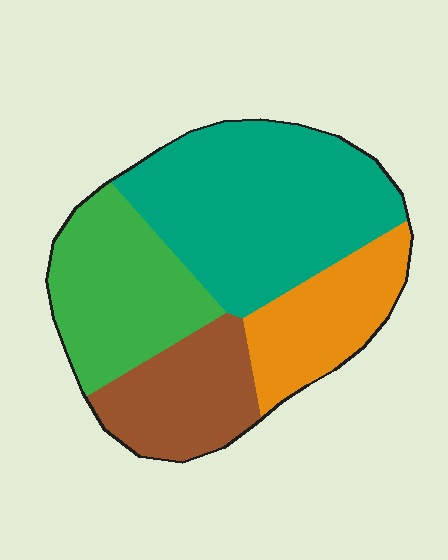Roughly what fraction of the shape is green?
Green takes up less than a quarter of the shape.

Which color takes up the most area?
Teal, at roughly 40%.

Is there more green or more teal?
Teal.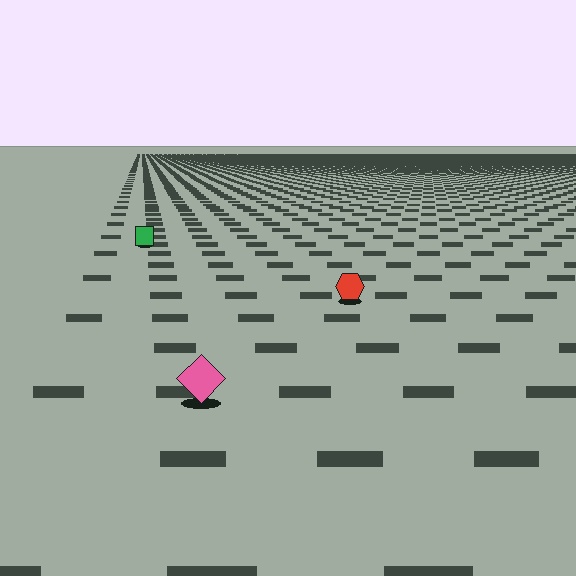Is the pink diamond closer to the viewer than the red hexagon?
Yes. The pink diamond is closer — you can tell from the texture gradient: the ground texture is coarser near it.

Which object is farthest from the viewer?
The green square is farthest from the viewer. It appears smaller and the ground texture around it is denser.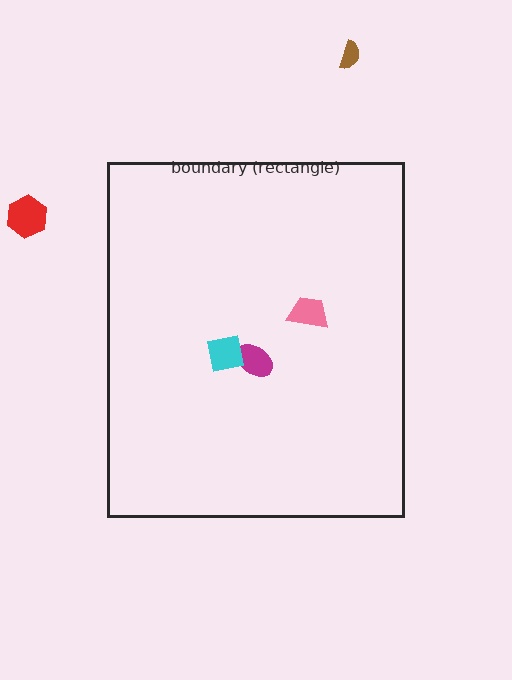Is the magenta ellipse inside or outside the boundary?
Inside.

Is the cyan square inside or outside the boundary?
Inside.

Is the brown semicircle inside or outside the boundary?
Outside.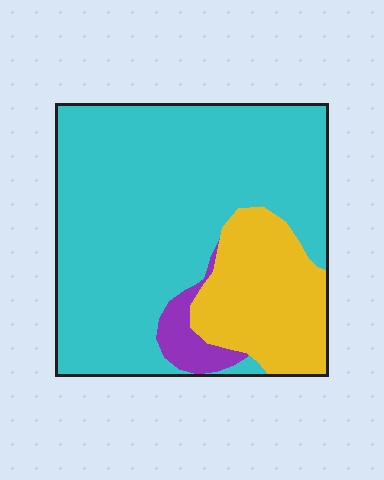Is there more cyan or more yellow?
Cyan.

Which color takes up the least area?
Purple, at roughly 5%.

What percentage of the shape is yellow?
Yellow takes up about one quarter (1/4) of the shape.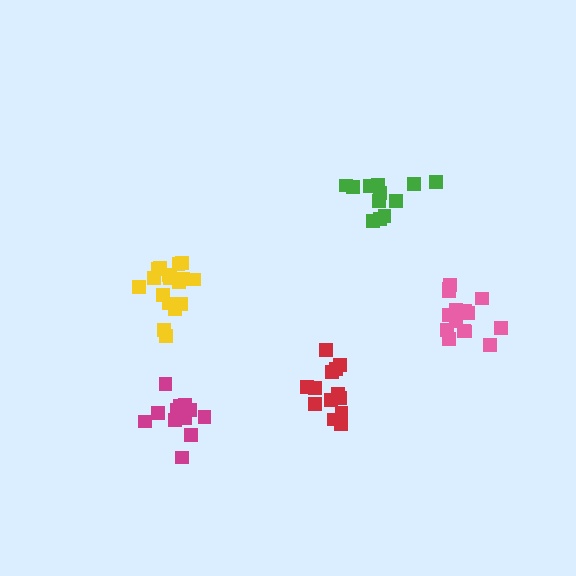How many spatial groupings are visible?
There are 5 spatial groupings.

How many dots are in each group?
Group 1: 12 dots, Group 2: 12 dots, Group 3: 17 dots, Group 4: 13 dots, Group 5: 16 dots (70 total).